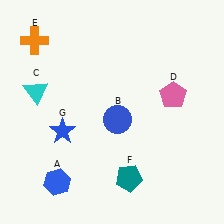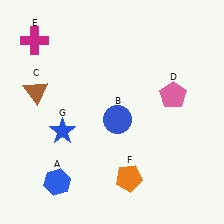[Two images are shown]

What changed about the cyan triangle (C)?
In Image 1, C is cyan. In Image 2, it changed to brown.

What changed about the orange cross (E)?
In Image 1, E is orange. In Image 2, it changed to magenta.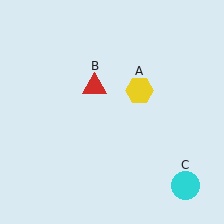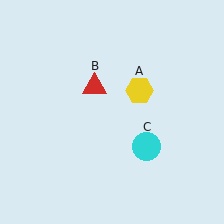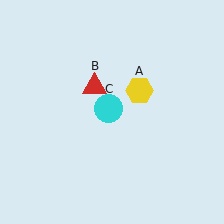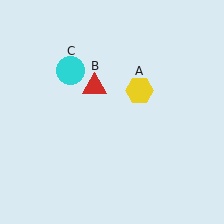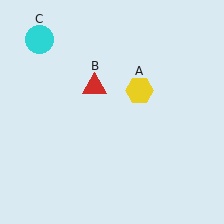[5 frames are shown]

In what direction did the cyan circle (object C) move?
The cyan circle (object C) moved up and to the left.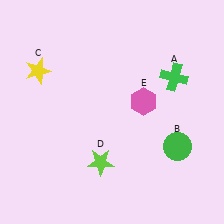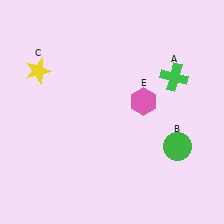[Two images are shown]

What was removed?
The lime star (D) was removed in Image 2.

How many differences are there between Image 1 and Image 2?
There is 1 difference between the two images.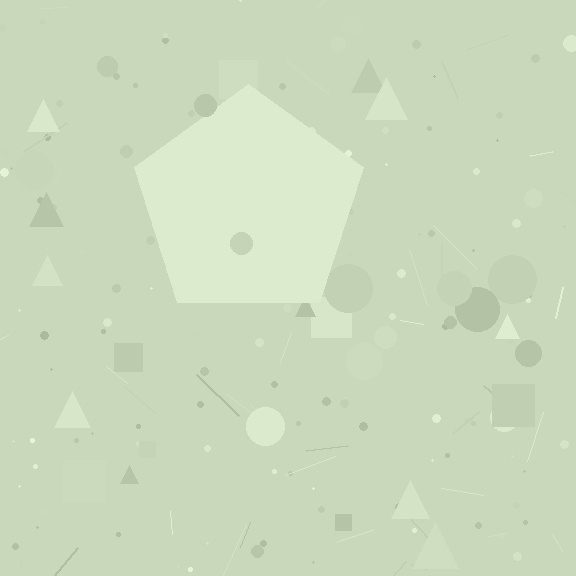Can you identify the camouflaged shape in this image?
The camouflaged shape is a pentagon.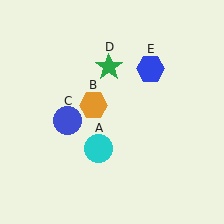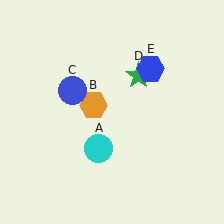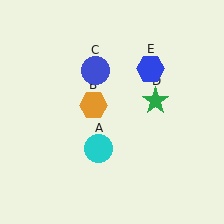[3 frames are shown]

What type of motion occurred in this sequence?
The blue circle (object C), green star (object D) rotated clockwise around the center of the scene.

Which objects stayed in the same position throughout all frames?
Cyan circle (object A) and orange hexagon (object B) and blue hexagon (object E) remained stationary.